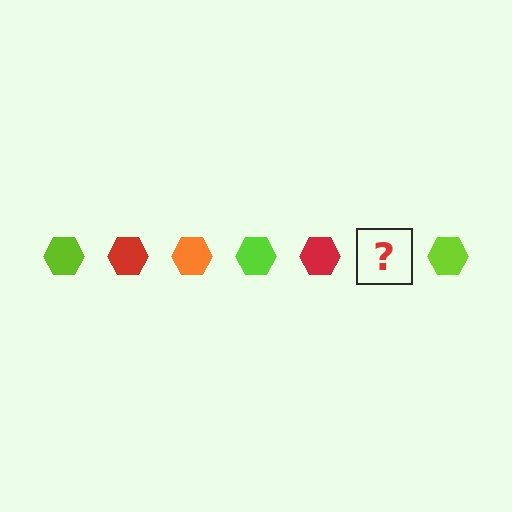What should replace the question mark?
The question mark should be replaced with an orange hexagon.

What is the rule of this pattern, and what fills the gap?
The rule is that the pattern cycles through lime, red, orange hexagons. The gap should be filled with an orange hexagon.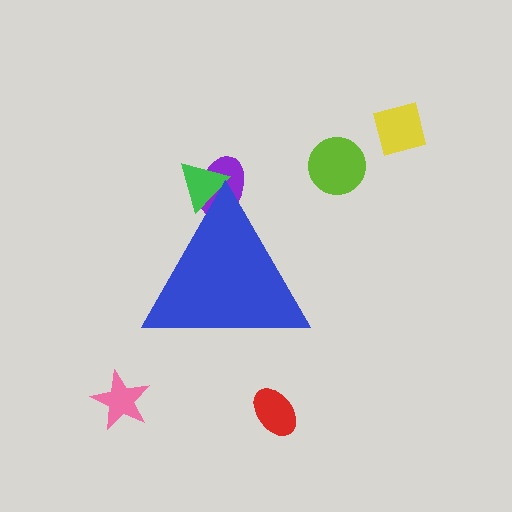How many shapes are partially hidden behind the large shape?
2 shapes are partially hidden.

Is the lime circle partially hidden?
No, the lime circle is fully visible.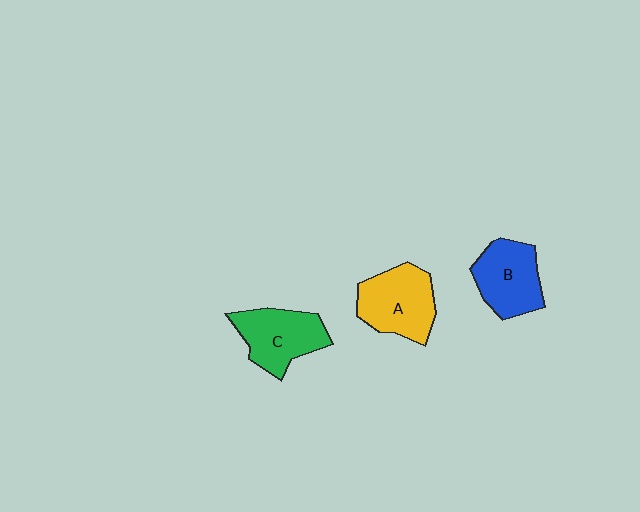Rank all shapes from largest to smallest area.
From largest to smallest: A (yellow), C (green), B (blue).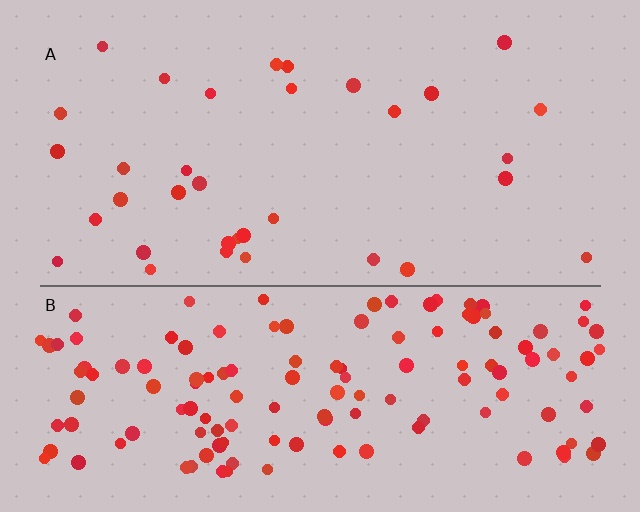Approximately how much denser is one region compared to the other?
Approximately 4.1× — region B over region A.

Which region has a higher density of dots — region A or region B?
B (the bottom).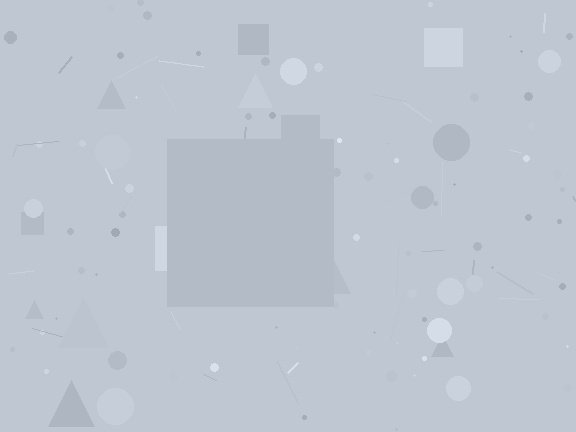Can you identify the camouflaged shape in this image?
The camouflaged shape is a square.